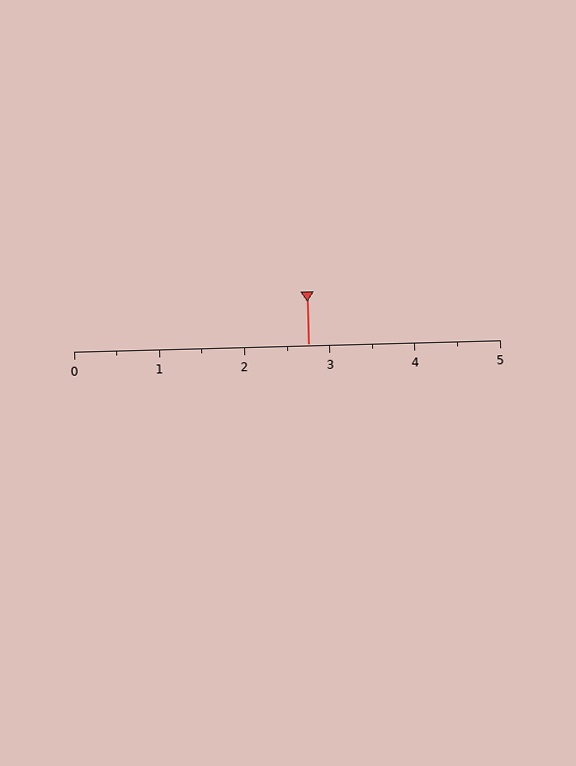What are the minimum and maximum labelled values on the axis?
The axis runs from 0 to 5.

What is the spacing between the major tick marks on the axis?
The major ticks are spaced 1 apart.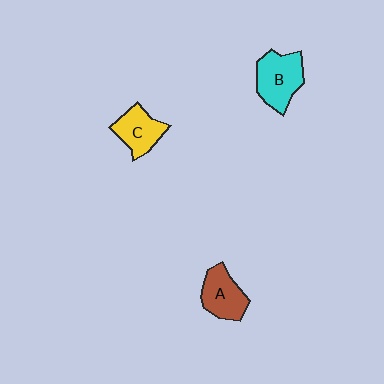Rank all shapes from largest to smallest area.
From largest to smallest: B (cyan), A (brown), C (yellow).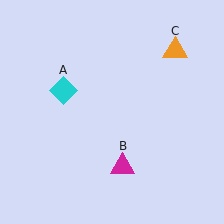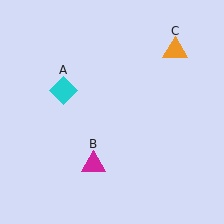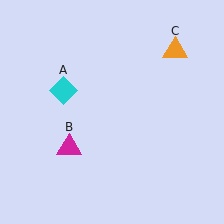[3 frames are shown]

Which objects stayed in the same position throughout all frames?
Cyan diamond (object A) and orange triangle (object C) remained stationary.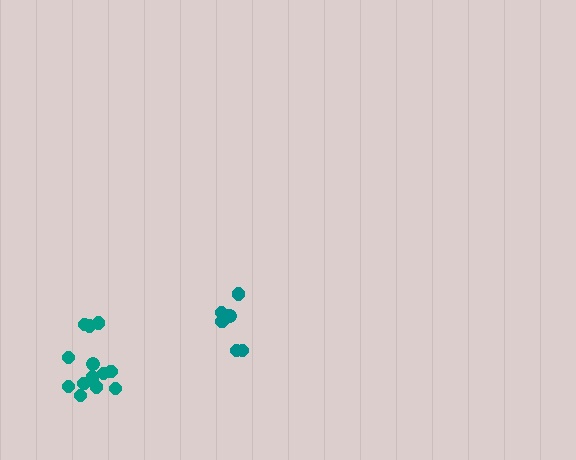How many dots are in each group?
Group 1: 7 dots, Group 2: 13 dots (20 total).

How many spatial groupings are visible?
There are 2 spatial groupings.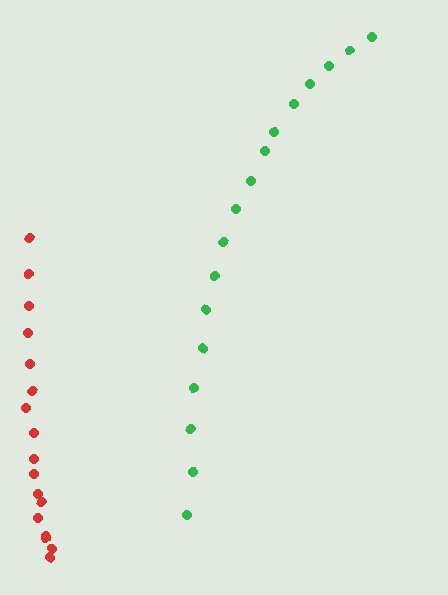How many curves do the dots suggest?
There are 2 distinct paths.